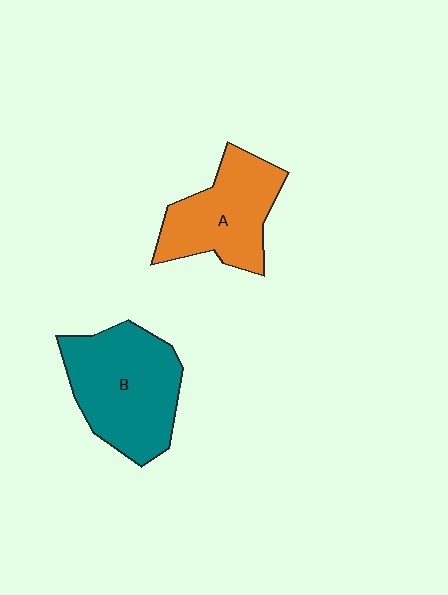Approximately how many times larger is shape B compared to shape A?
Approximately 1.3 times.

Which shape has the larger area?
Shape B (teal).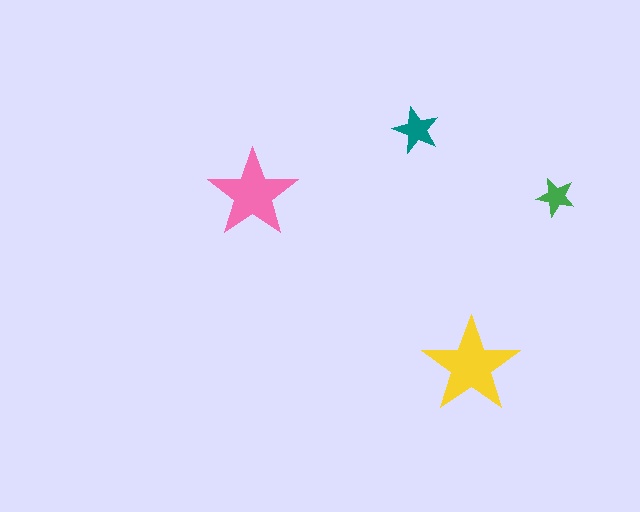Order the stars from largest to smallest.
the yellow one, the pink one, the teal one, the green one.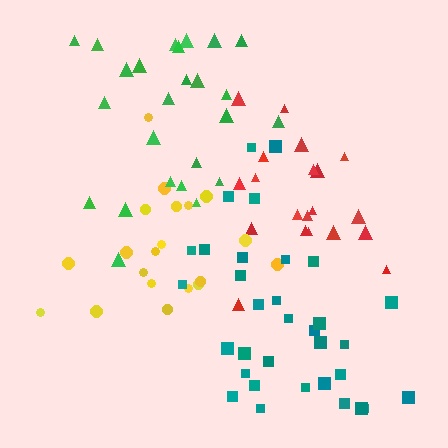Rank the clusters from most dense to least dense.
red, teal, green, yellow.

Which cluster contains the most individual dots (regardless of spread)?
Teal (33).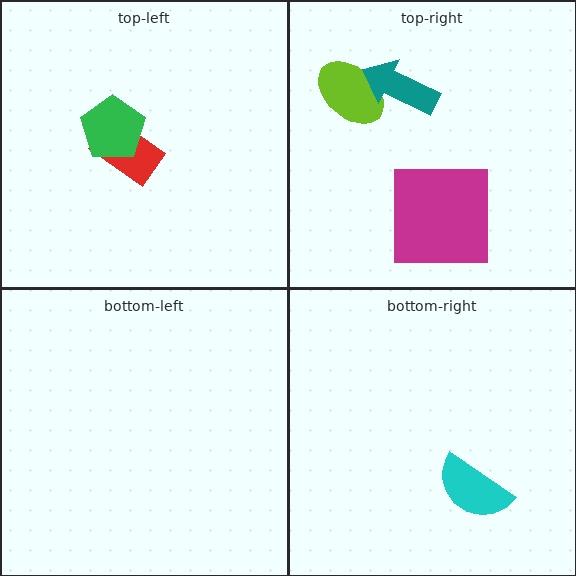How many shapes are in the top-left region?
2.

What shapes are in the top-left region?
The red rectangle, the green pentagon.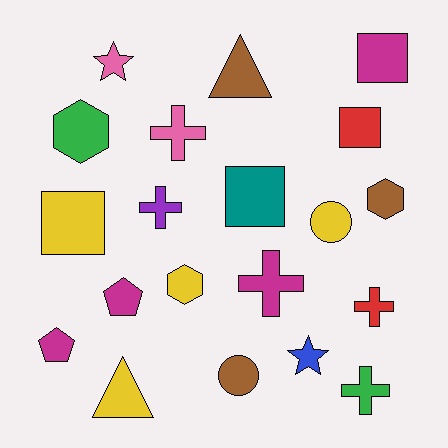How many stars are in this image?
There are 2 stars.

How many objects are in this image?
There are 20 objects.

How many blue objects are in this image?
There is 1 blue object.